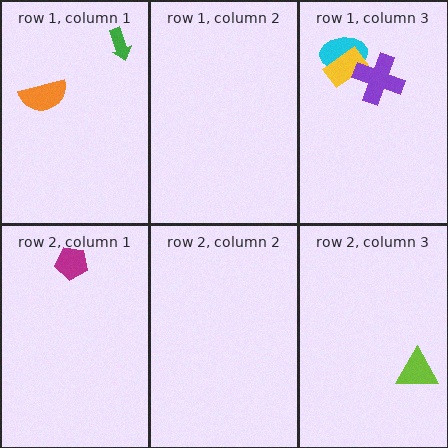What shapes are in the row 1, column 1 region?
The orange semicircle, the green arrow.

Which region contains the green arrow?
The row 1, column 1 region.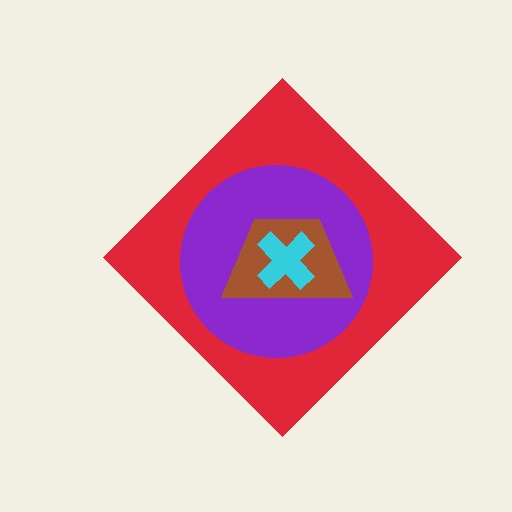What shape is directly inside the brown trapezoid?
The cyan cross.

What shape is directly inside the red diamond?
The purple circle.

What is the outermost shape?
The red diamond.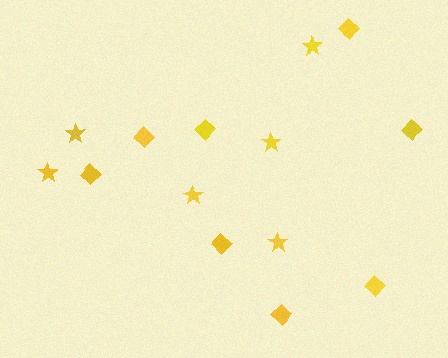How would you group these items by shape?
There are 2 groups: one group of stars (6) and one group of diamonds (8).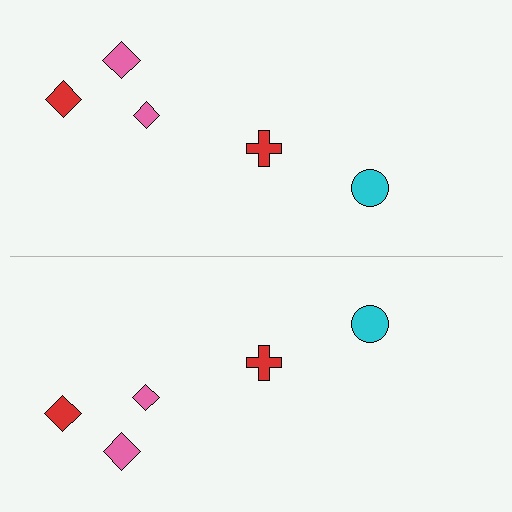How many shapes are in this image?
There are 10 shapes in this image.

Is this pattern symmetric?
Yes, this pattern has bilateral (reflection) symmetry.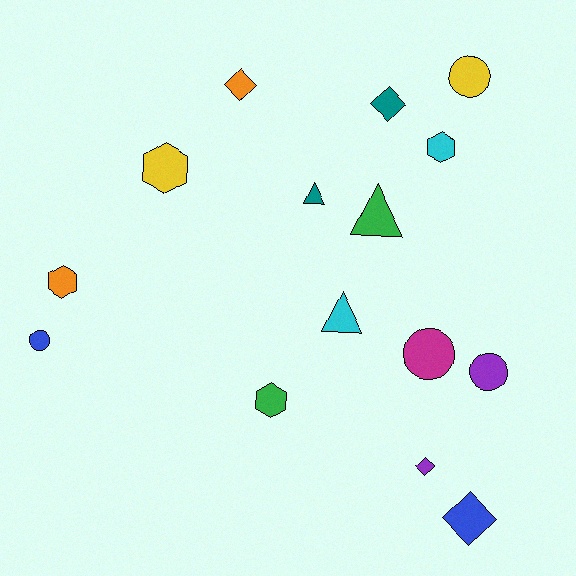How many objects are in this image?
There are 15 objects.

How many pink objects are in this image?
There are no pink objects.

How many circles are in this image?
There are 4 circles.